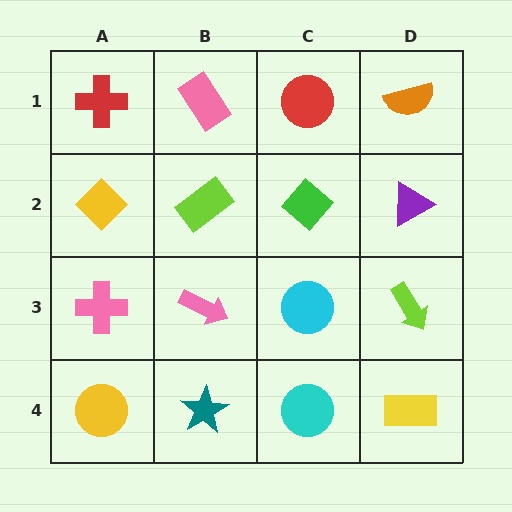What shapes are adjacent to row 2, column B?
A pink rectangle (row 1, column B), a pink arrow (row 3, column B), a yellow diamond (row 2, column A), a green diamond (row 2, column C).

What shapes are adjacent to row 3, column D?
A purple triangle (row 2, column D), a yellow rectangle (row 4, column D), a cyan circle (row 3, column C).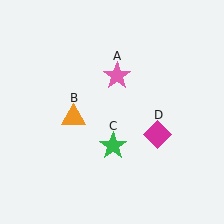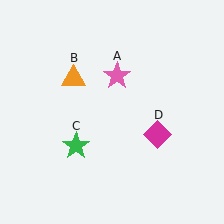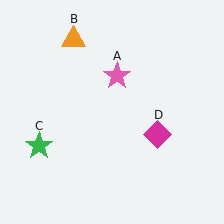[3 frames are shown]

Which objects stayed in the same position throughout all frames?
Pink star (object A) and magenta diamond (object D) remained stationary.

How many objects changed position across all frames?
2 objects changed position: orange triangle (object B), green star (object C).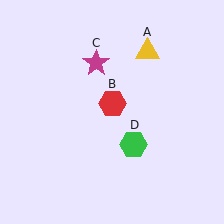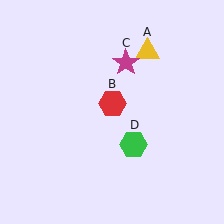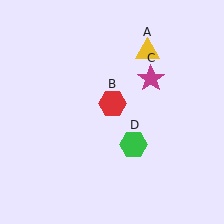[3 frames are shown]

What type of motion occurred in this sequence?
The magenta star (object C) rotated clockwise around the center of the scene.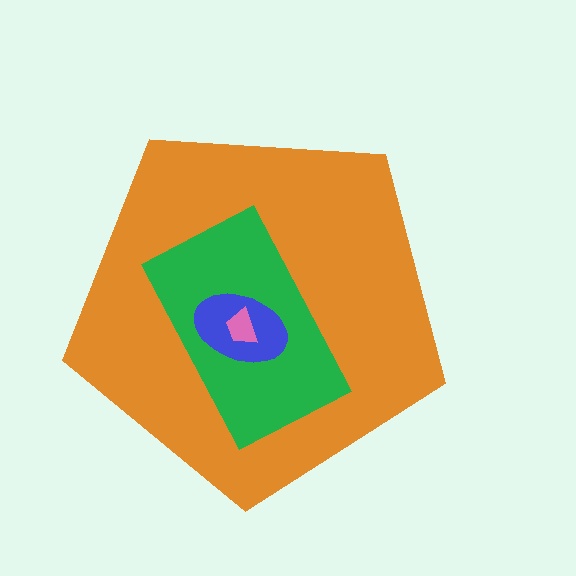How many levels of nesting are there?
4.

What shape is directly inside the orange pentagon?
The green rectangle.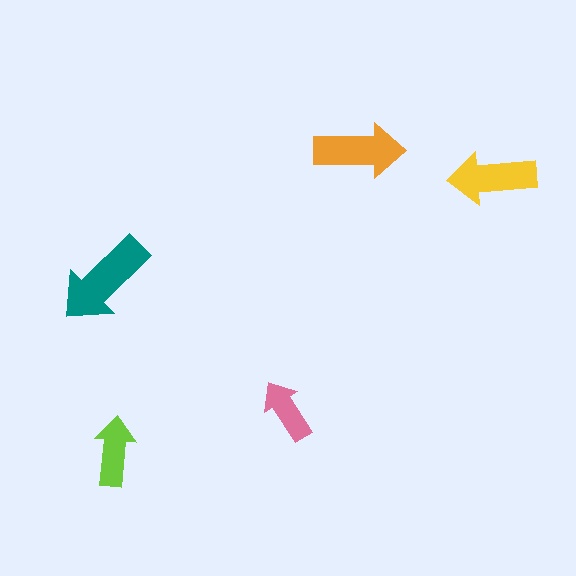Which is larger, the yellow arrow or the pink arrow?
The yellow one.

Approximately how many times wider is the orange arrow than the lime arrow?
About 1.5 times wider.